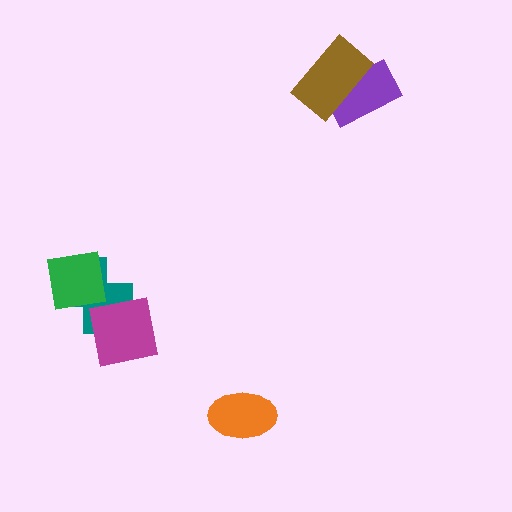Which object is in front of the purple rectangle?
The brown rectangle is in front of the purple rectangle.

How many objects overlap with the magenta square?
2 objects overlap with the magenta square.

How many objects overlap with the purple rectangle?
1 object overlaps with the purple rectangle.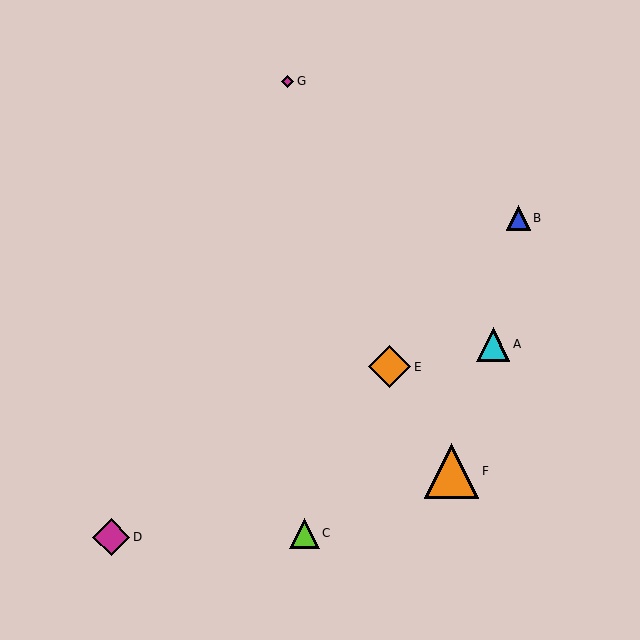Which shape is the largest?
The orange triangle (labeled F) is the largest.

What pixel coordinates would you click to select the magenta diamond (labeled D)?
Click at (111, 537) to select the magenta diamond D.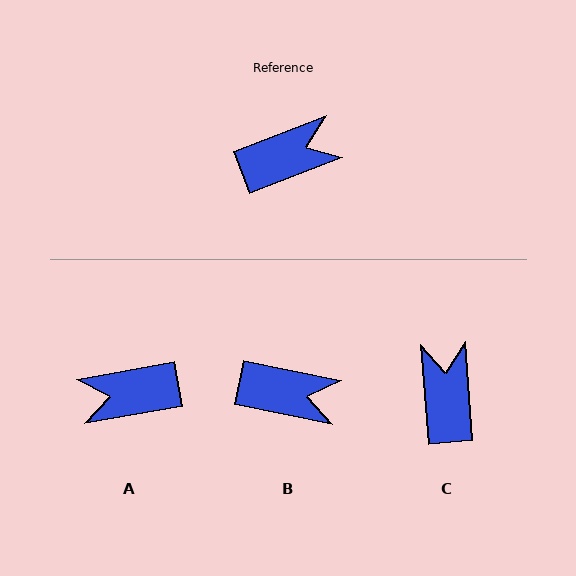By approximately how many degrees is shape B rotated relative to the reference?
Approximately 33 degrees clockwise.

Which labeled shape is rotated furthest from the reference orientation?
A, about 169 degrees away.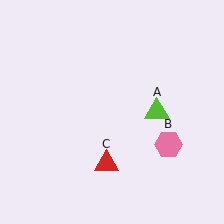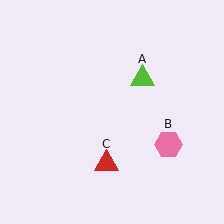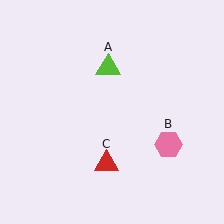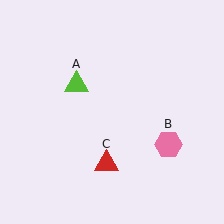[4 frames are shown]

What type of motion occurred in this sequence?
The lime triangle (object A) rotated counterclockwise around the center of the scene.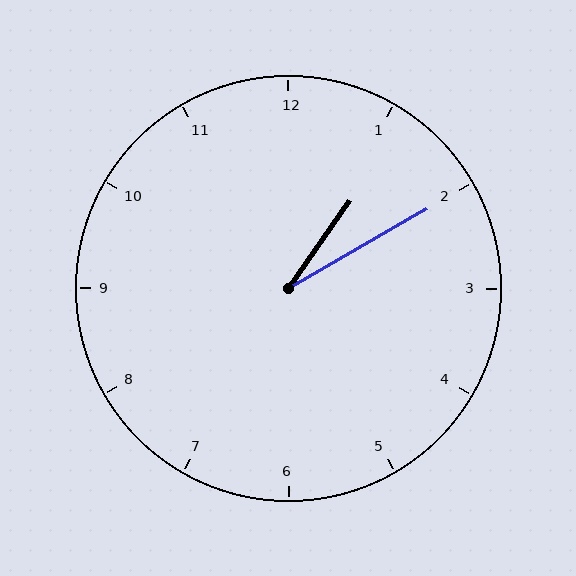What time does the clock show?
1:10.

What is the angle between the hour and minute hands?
Approximately 25 degrees.